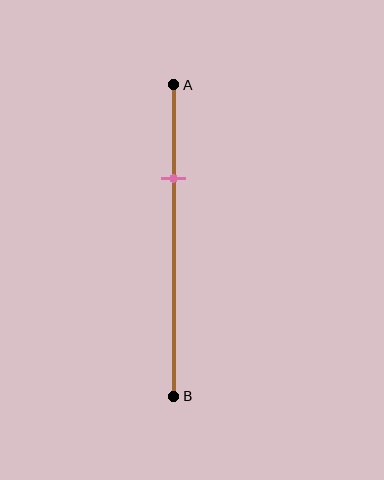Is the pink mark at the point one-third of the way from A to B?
No, the mark is at about 30% from A, not at the 33% one-third point.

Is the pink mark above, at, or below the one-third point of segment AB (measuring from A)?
The pink mark is above the one-third point of segment AB.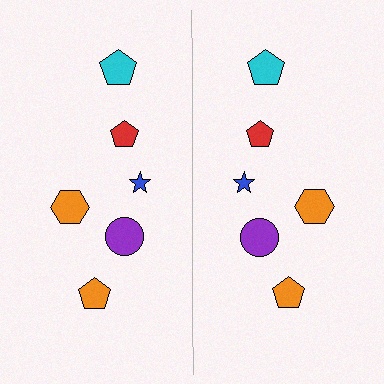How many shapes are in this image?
There are 12 shapes in this image.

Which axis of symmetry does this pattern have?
The pattern has a vertical axis of symmetry running through the center of the image.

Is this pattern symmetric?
Yes, this pattern has bilateral (reflection) symmetry.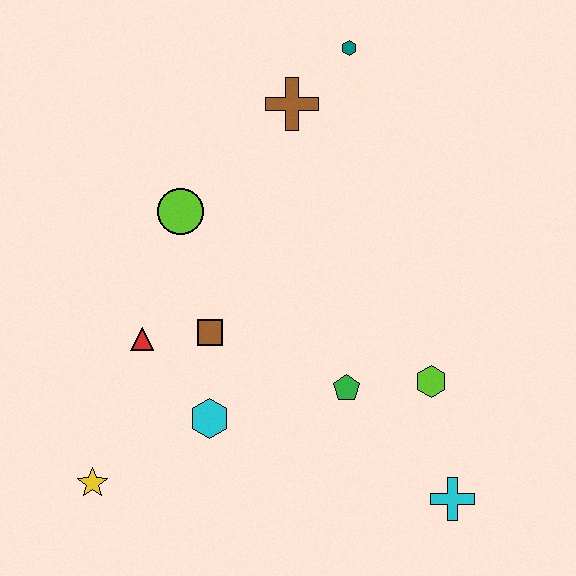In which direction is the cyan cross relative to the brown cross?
The cyan cross is below the brown cross.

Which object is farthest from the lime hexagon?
The yellow star is farthest from the lime hexagon.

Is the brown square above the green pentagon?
Yes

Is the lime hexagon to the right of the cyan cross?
No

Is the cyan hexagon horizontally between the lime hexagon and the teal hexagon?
No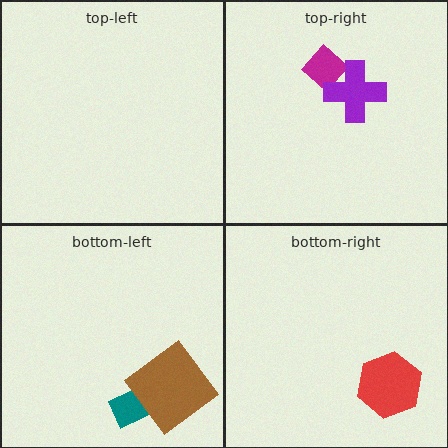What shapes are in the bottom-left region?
The teal rectangle, the brown diamond.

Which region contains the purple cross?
The top-right region.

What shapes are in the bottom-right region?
The red hexagon.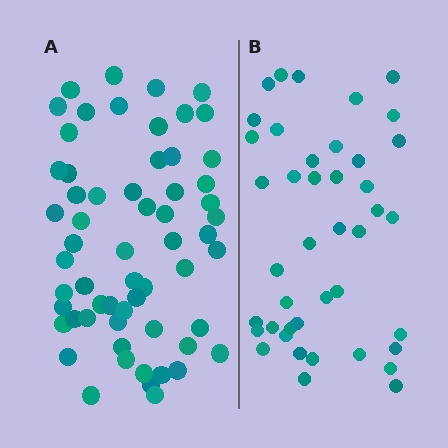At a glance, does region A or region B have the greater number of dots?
Region A (the left region) has more dots.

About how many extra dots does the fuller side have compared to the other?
Region A has approximately 20 more dots than region B.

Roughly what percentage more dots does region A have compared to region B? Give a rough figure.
About 45% more.